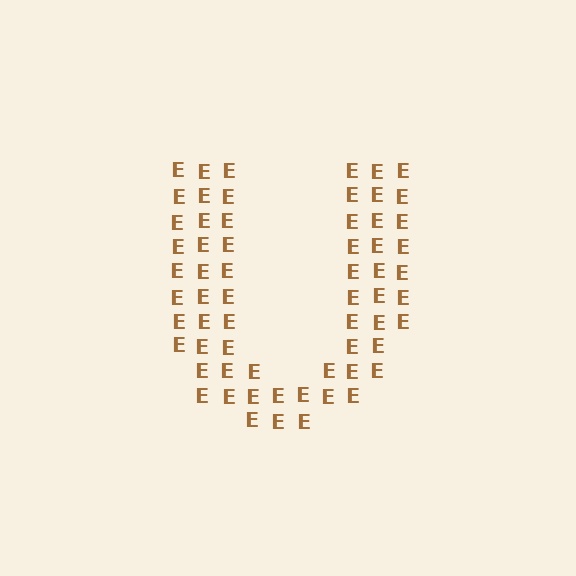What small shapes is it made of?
It is made of small letter E's.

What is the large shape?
The large shape is the letter U.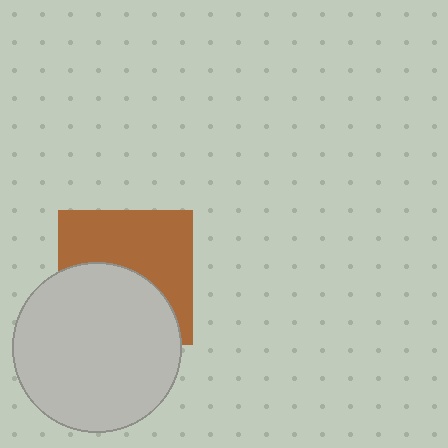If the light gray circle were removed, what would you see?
You would see the complete brown square.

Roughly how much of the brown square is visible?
About half of it is visible (roughly 53%).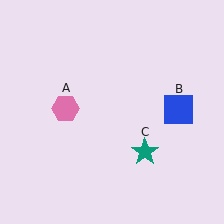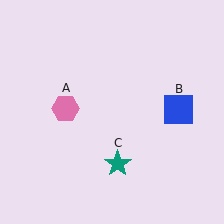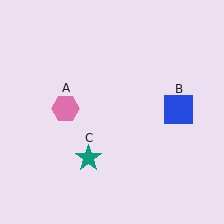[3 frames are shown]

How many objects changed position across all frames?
1 object changed position: teal star (object C).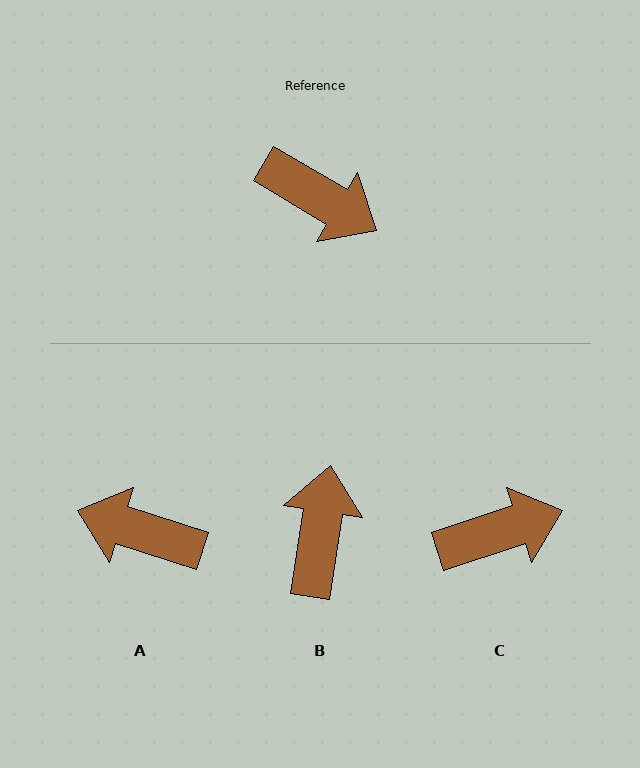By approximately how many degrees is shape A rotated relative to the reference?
Approximately 167 degrees clockwise.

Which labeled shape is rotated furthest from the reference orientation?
A, about 167 degrees away.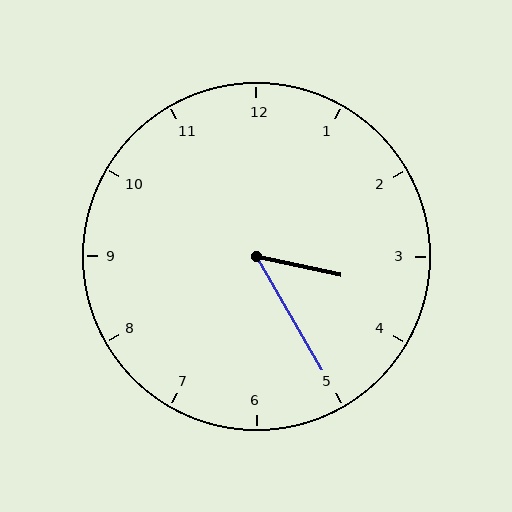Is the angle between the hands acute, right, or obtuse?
It is acute.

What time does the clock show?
3:25.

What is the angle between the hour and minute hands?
Approximately 48 degrees.